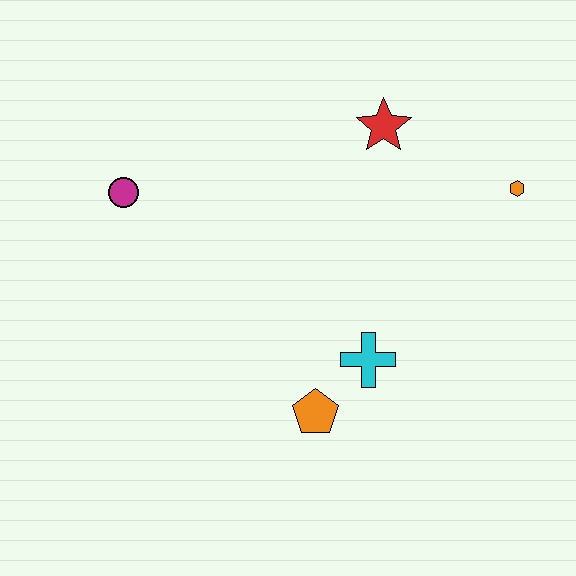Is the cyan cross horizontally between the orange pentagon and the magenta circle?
No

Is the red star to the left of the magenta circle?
No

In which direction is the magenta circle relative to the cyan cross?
The magenta circle is to the left of the cyan cross.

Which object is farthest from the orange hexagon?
The magenta circle is farthest from the orange hexagon.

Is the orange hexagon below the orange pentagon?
No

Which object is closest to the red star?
The orange hexagon is closest to the red star.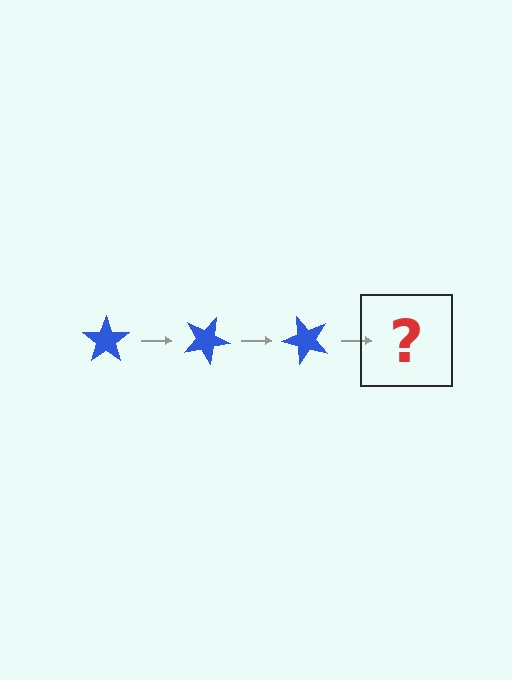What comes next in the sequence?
The next element should be a blue star rotated 75 degrees.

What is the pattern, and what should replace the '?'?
The pattern is that the star rotates 25 degrees each step. The '?' should be a blue star rotated 75 degrees.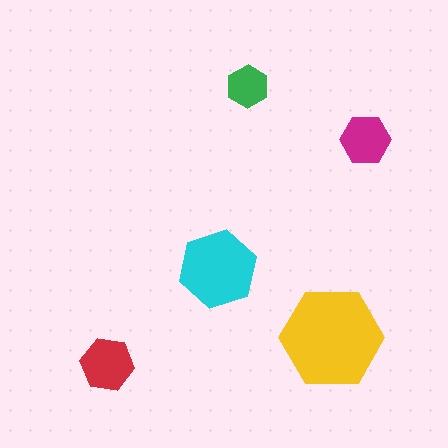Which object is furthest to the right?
The magenta hexagon is rightmost.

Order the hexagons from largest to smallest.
the yellow one, the cyan one, the red one, the magenta one, the green one.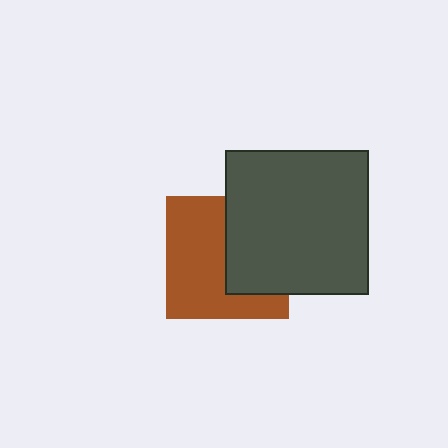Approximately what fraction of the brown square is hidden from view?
Roughly 42% of the brown square is hidden behind the dark gray square.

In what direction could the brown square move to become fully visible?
The brown square could move left. That would shift it out from behind the dark gray square entirely.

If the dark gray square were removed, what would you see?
You would see the complete brown square.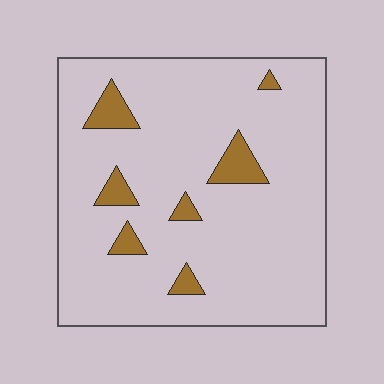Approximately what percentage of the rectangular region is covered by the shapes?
Approximately 10%.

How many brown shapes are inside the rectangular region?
7.